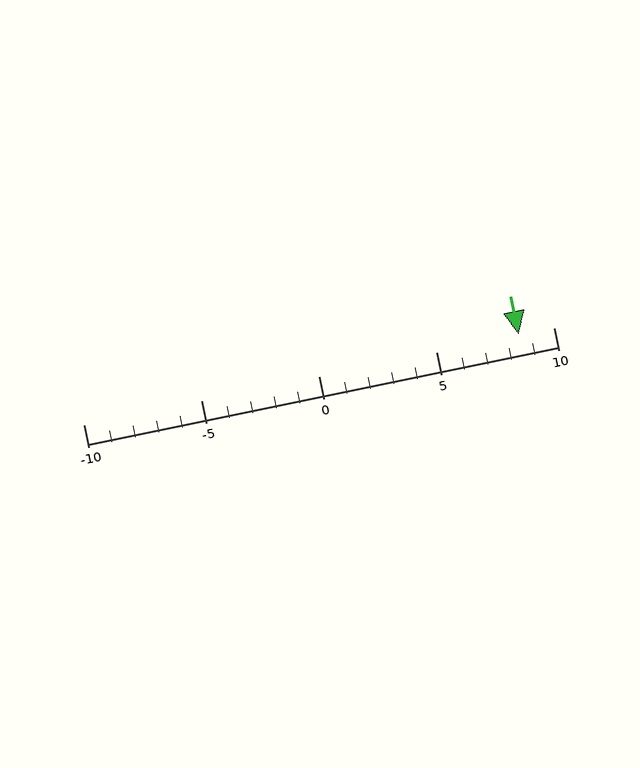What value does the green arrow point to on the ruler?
The green arrow points to approximately 8.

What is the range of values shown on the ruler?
The ruler shows values from -10 to 10.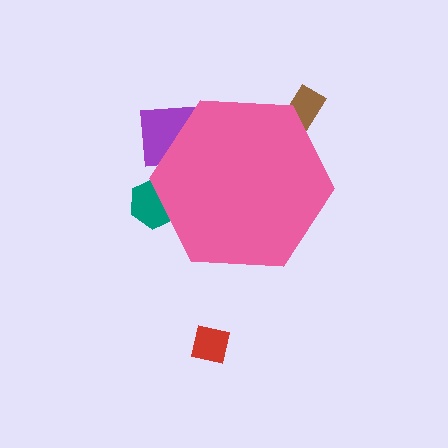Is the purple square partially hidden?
Yes, the purple square is partially hidden behind the pink hexagon.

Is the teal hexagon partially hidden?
Yes, the teal hexagon is partially hidden behind the pink hexagon.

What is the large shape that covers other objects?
A pink hexagon.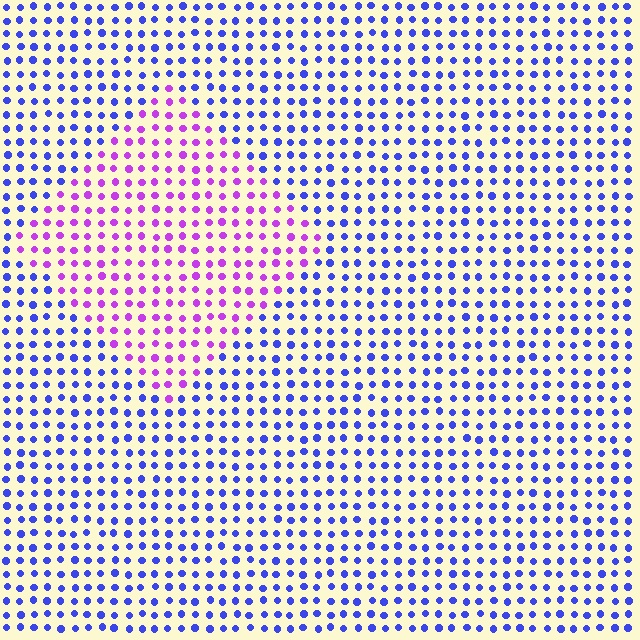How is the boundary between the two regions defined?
The boundary is defined purely by a slight shift in hue (about 51 degrees). Spacing, size, and orientation are identical on both sides.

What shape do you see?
I see a diamond.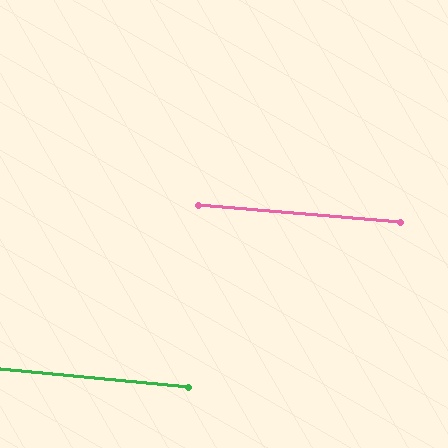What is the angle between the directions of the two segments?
Approximately 0 degrees.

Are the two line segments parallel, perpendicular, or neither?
Parallel — their directions differ by only 0.5°.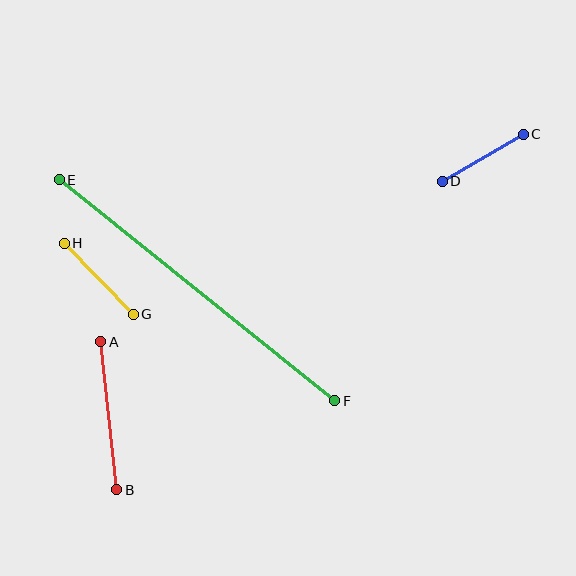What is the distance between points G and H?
The distance is approximately 99 pixels.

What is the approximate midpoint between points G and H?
The midpoint is at approximately (99, 279) pixels.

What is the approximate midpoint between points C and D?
The midpoint is at approximately (483, 158) pixels.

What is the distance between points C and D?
The distance is approximately 94 pixels.